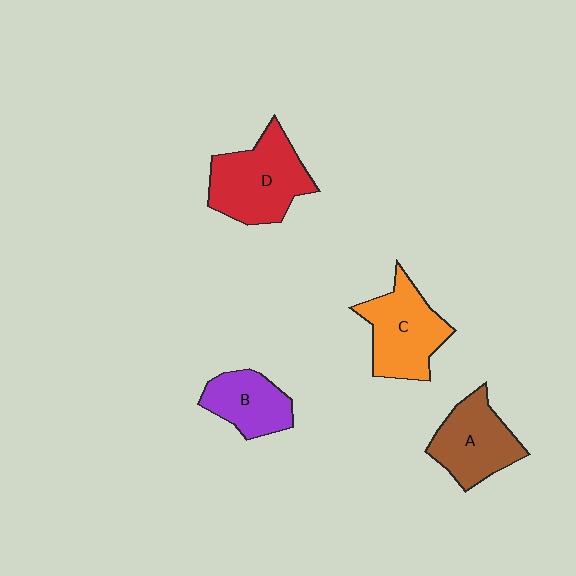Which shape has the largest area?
Shape D (red).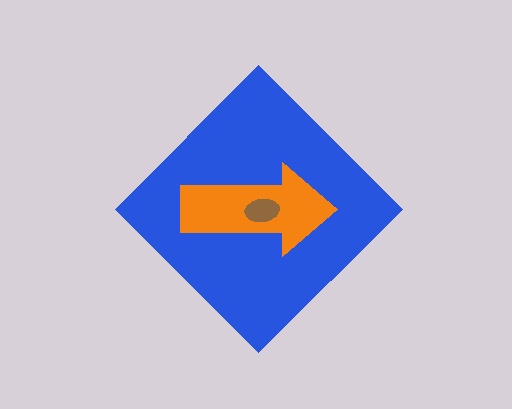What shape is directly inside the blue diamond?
The orange arrow.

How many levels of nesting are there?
3.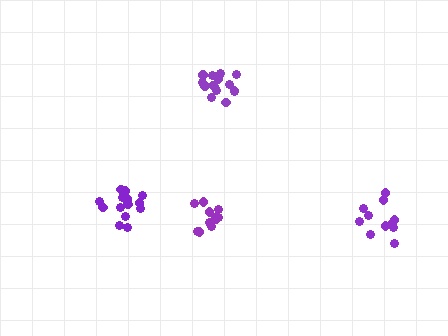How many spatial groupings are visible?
There are 4 spatial groupings.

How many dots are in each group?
Group 1: 16 dots, Group 2: 11 dots, Group 3: 11 dots, Group 4: 16 dots (54 total).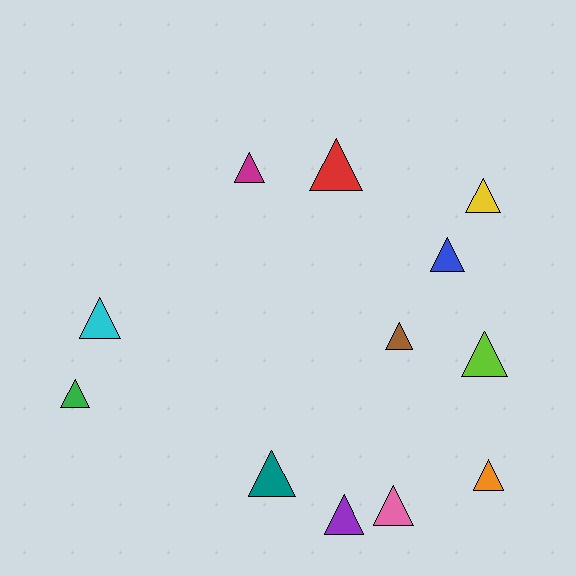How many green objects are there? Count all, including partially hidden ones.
There is 1 green object.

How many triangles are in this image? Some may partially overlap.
There are 12 triangles.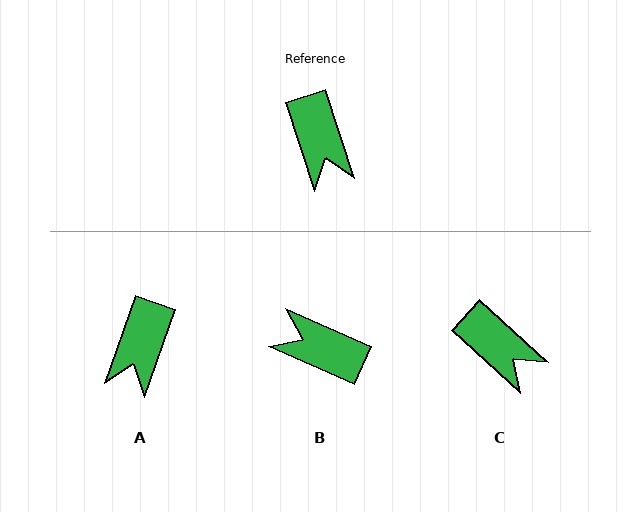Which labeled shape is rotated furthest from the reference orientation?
B, about 132 degrees away.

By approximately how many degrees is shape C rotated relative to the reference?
Approximately 30 degrees counter-clockwise.